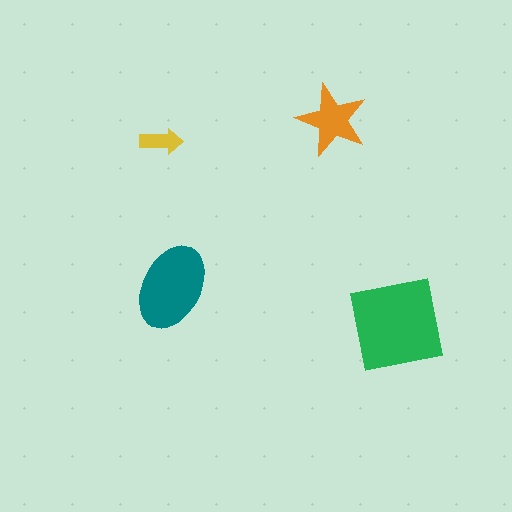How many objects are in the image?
There are 4 objects in the image.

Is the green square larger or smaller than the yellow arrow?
Larger.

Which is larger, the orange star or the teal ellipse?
The teal ellipse.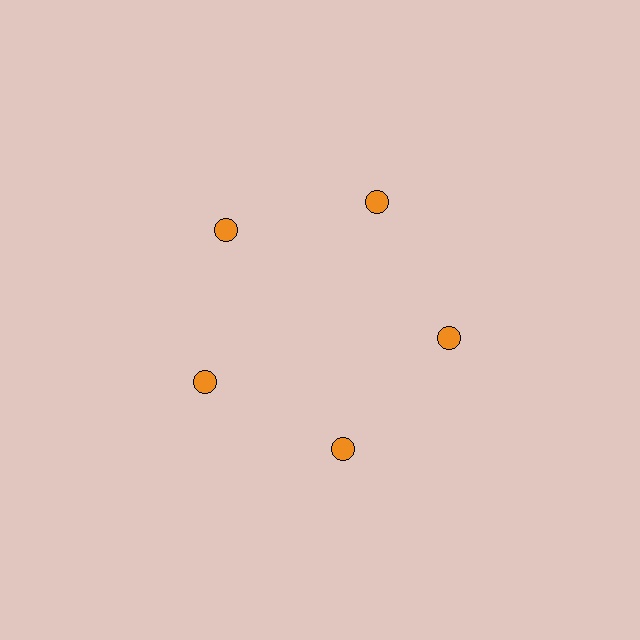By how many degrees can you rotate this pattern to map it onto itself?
The pattern maps onto itself every 72 degrees of rotation.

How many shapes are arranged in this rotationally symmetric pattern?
There are 5 shapes, arranged in 5 groups of 1.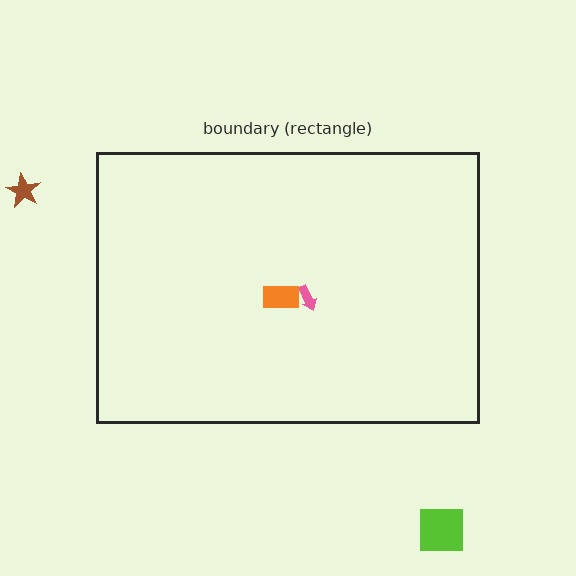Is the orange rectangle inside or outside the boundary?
Inside.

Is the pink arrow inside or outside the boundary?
Inside.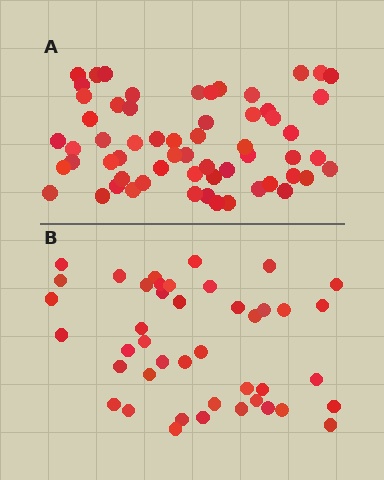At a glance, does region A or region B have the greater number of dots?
Region A (the top region) has more dots.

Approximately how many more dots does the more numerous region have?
Region A has approximately 15 more dots than region B.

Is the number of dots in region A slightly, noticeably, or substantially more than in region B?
Region A has noticeably more, but not dramatically so. The ratio is roughly 1.4 to 1.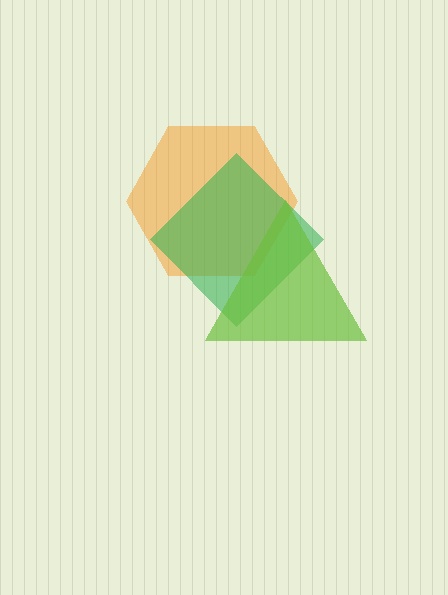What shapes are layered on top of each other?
The layered shapes are: an orange hexagon, a green diamond, a lime triangle.